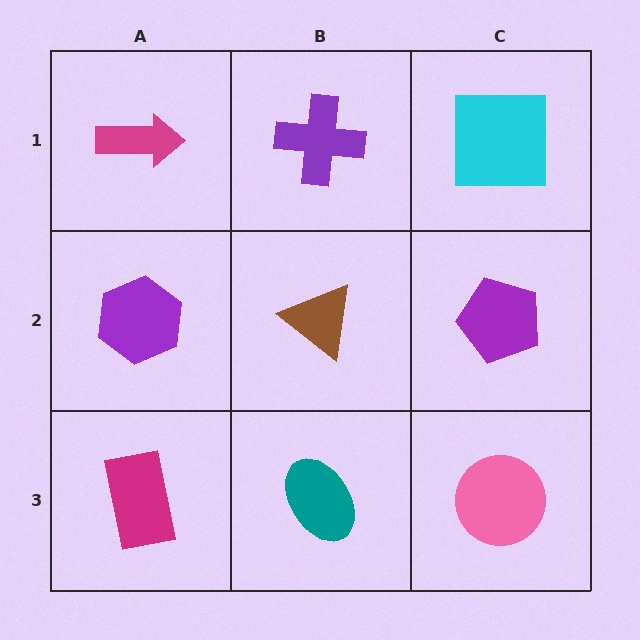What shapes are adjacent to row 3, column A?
A purple hexagon (row 2, column A), a teal ellipse (row 3, column B).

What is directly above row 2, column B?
A purple cross.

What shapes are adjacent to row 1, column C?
A purple pentagon (row 2, column C), a purple cross (row 1, column B).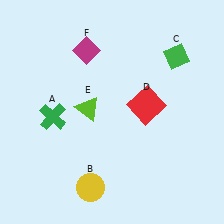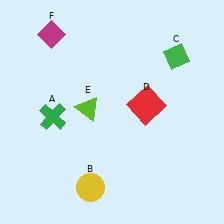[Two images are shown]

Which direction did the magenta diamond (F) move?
The magenta diamond (F) moved left.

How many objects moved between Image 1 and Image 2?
1 object moved between the two images.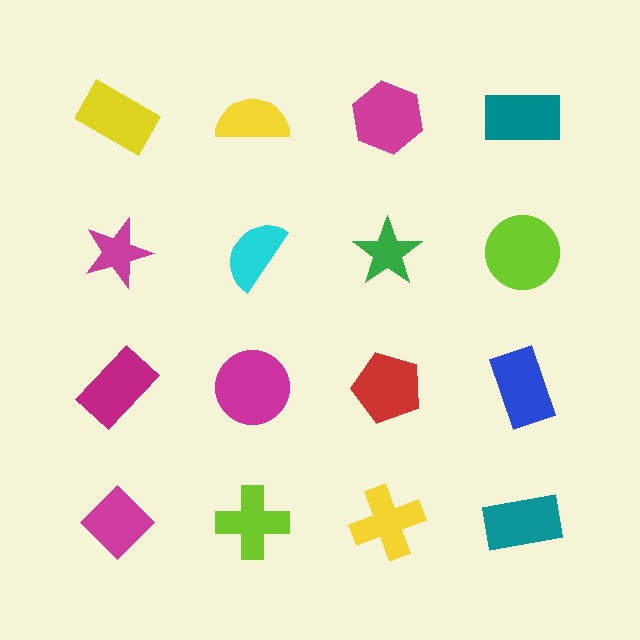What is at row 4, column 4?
A teal rectangle.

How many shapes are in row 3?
4 shapes.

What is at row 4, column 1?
A magenta diamond.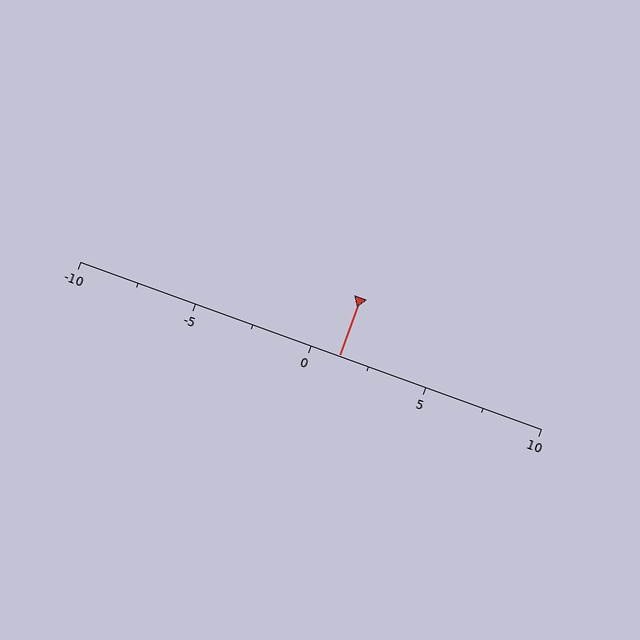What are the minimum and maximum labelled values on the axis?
The axis runs from -10 to 10.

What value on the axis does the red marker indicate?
The marker indicates approximately 1.2.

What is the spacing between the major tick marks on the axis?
The major ticks are spaced 5 apart.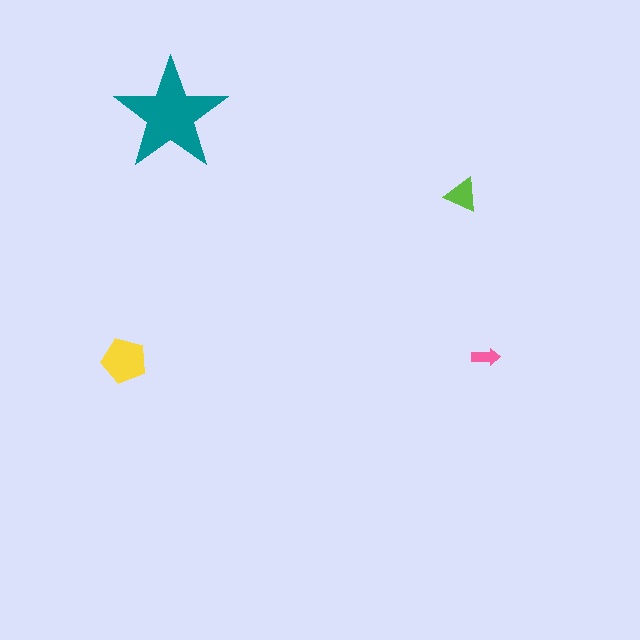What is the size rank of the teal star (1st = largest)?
1st.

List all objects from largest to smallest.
The teal star, the yellow pentagon, the lime triangle, the pink arrow.